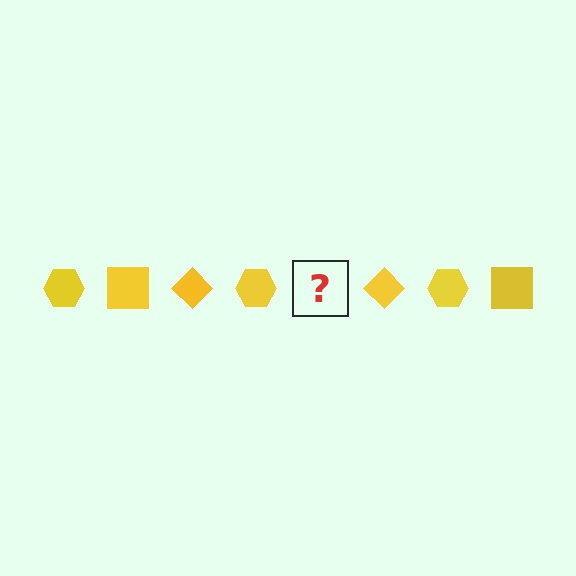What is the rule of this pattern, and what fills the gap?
The rule is that the pattern cycles through hexagon, square, diamond shapes in yellow. The gap should be filled with a yellow square.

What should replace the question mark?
The question mark should be replaced with a yellow square.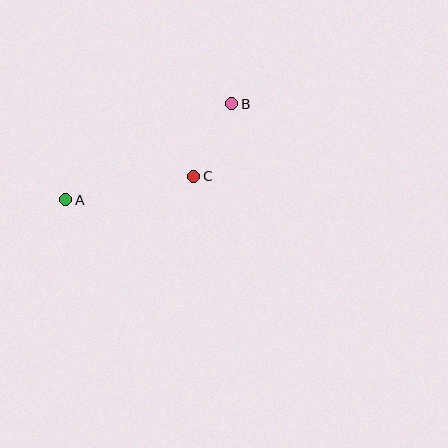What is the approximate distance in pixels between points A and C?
The distance between A and C is approximately 130 pixels.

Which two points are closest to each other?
Points B and C are closest to each other.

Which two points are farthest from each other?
Points A and B are farthest from each other.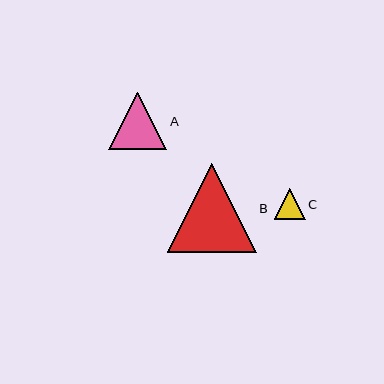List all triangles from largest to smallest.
From largest to smallest: B, A, C.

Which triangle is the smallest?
Triangle C is the smallest with a size of approximately 31 pixels.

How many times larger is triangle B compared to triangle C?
Triangle B is approximately 2.9 times the size of triangle C.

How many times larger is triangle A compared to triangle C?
Triangle A is approximately 1.9 times the size of triangle C.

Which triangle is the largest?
Triangle B is the largest with a size of approximately 89 pixels.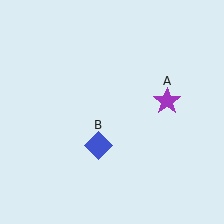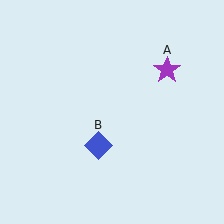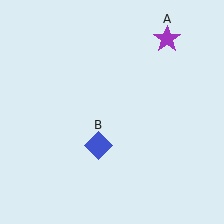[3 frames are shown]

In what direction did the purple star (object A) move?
The purple star (object A) moved up.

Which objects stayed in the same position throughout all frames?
Blue diamond (object B) remained stationary.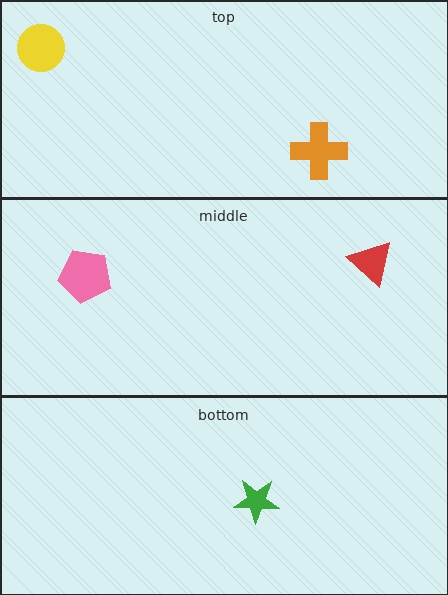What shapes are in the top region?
The orange cross, the yellow circle.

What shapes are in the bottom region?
The green star.